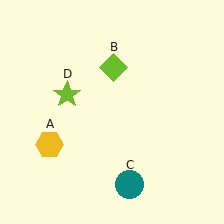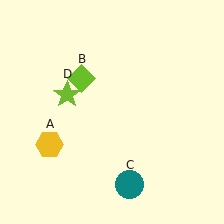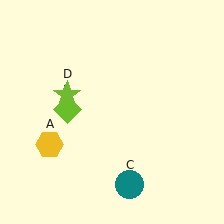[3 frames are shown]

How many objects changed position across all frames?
1 object changed position: lime diamond (object B).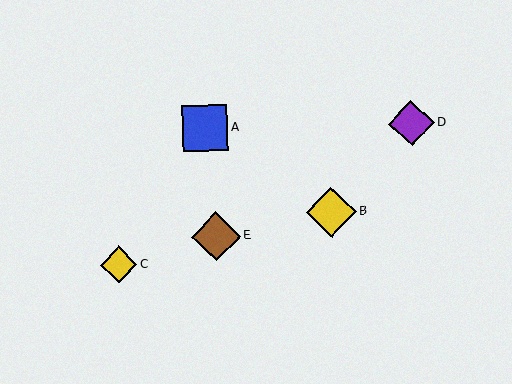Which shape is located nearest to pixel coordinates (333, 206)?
The yellow diamond (labeled B) at (331, 212) is nearest to that location.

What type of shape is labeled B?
Shape B is a yellow diamond.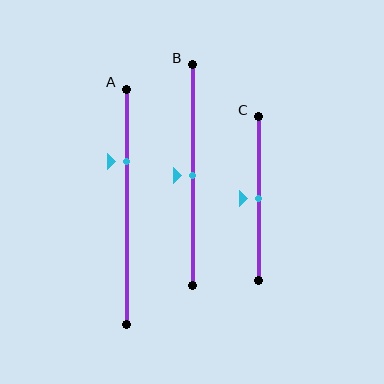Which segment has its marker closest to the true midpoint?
Segment B has its marker closest to the true midpoint.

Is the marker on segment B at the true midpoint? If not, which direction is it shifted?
Yes, the marker on segment B is at the true midpoint.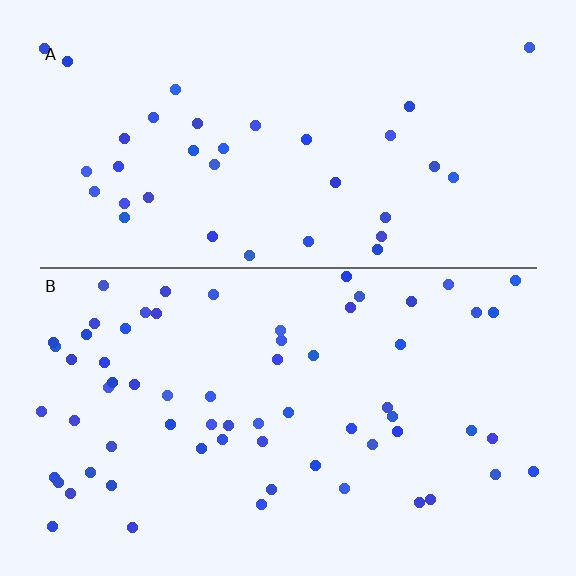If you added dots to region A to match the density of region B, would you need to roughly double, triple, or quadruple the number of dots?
Approximately double.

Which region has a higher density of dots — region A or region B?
B (the bottom).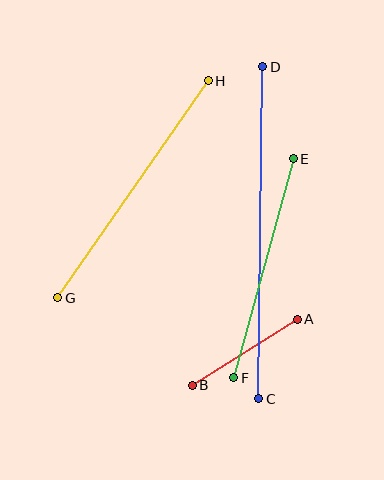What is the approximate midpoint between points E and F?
The midpoint is at approximately (264, 268) pixels.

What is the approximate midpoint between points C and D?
The midpoint is at approximately (261, 233) pixels.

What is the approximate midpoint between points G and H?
The midpoint is at approximately (133, 189) pixels.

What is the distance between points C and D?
The distance is approximately 332 pixels.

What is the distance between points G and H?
The distance is approximately 264 pixels.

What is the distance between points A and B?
The distance is approximately 124 pixels.